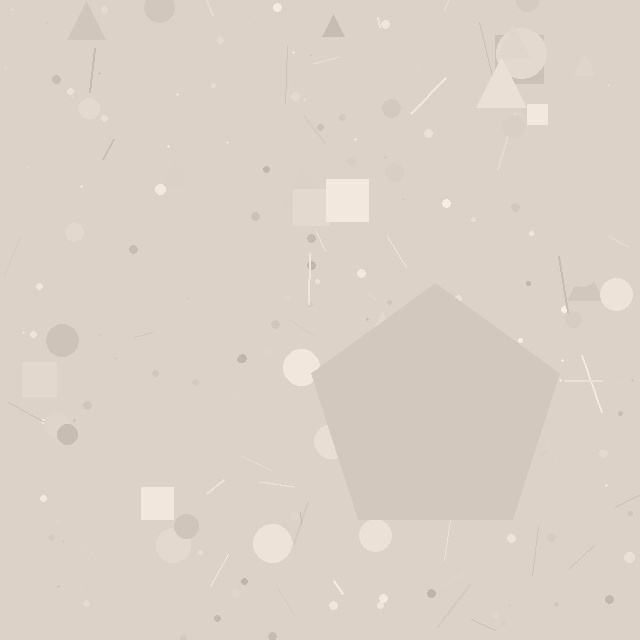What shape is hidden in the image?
A pentagon is hidden in the image.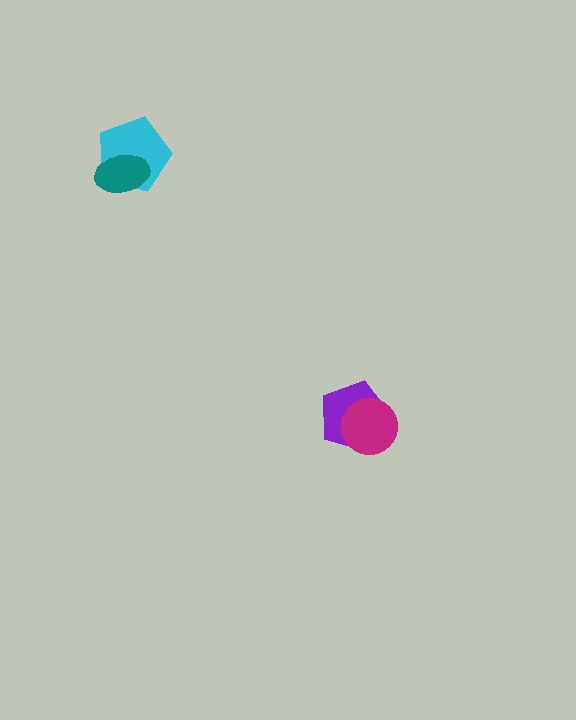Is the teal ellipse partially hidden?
No, no other shape covers it.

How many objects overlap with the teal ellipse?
1 object overlaps with the teal ellipse.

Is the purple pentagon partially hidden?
Yes, it is partially covered by another shape.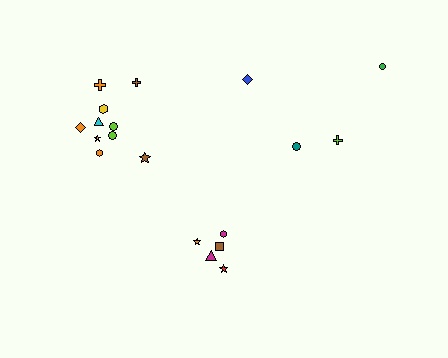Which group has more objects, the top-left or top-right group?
The top-left group.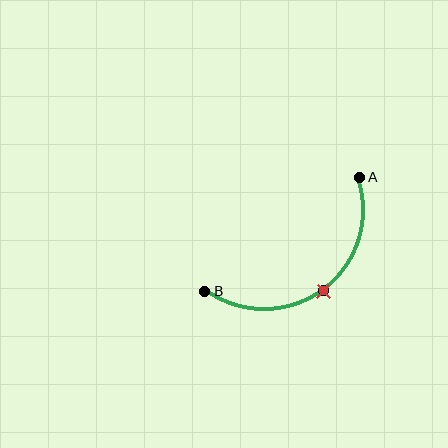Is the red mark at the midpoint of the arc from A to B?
Yes. The red mark lies on the arc at equal arc-length from both A and B — it is the arc midpoint.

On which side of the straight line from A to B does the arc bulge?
The arc bulges below and to the right of the straight line connecting A and B.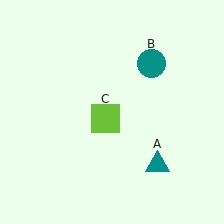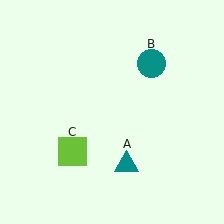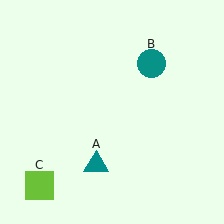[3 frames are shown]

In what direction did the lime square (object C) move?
The lime square (object C) moved down and to the left.